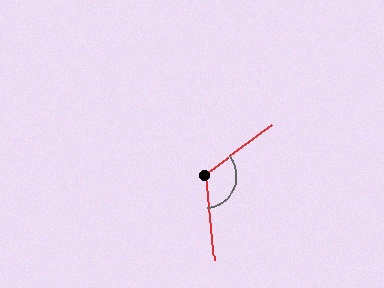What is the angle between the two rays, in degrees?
Approximately 121 degrees.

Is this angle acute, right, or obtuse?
It is obtuse.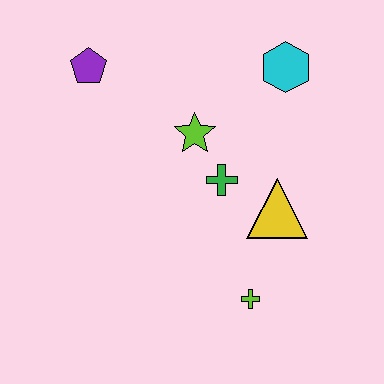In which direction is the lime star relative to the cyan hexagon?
The lime star is to the left of the cyan hexagon.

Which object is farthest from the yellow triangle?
The purple pentagon is farthest from the yellow triangle.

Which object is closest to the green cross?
The lime star is closest to the green cross.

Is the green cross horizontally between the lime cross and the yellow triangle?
No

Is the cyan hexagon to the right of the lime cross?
Yes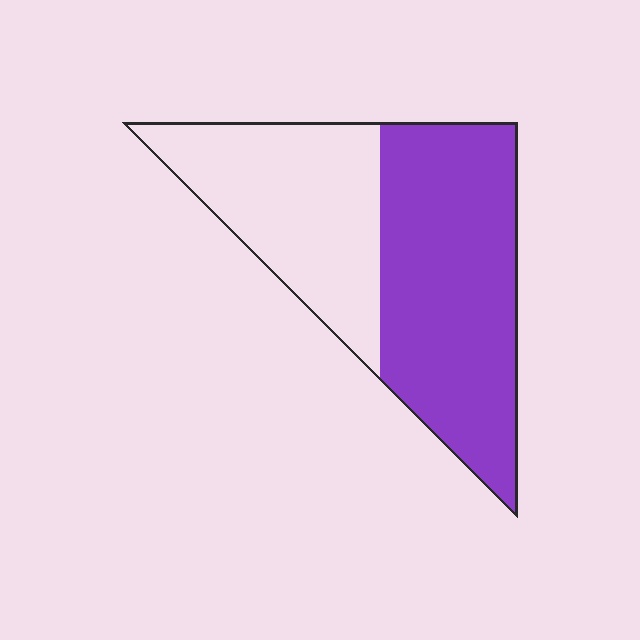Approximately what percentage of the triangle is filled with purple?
Approximately 55%.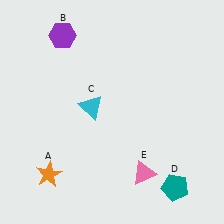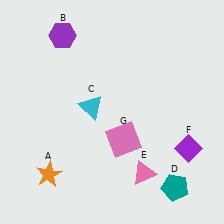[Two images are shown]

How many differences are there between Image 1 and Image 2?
There are 2 differences between the two images.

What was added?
A purple diamond (F), a pink square (G) were added in Image 2.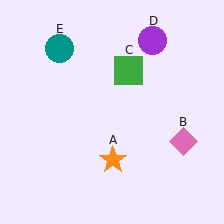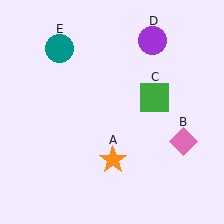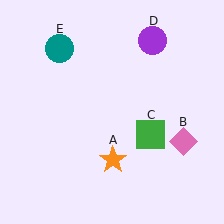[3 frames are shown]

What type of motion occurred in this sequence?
The green square (object C) rotated clockwise around the center of the scene.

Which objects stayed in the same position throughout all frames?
Orange star (object A) and pink diamond (object B) and purple circle (object D) and teal circle (object E) remained stationary.